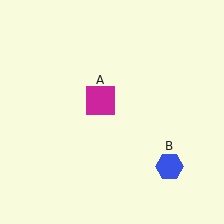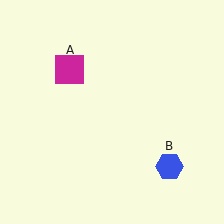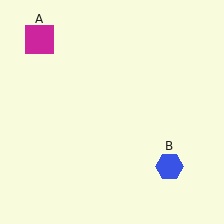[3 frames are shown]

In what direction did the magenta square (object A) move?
The magenta square (object A) moved up and to the left.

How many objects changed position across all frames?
1 object changed position: magenta square (object A).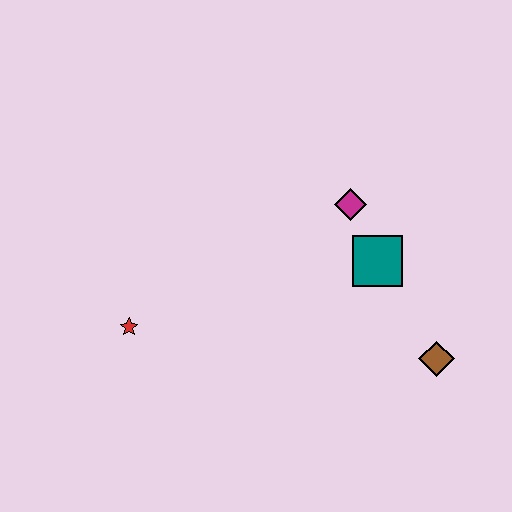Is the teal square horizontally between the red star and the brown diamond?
Yes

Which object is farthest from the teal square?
The red star is farthest from the teal square.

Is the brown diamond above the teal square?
No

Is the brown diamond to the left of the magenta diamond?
No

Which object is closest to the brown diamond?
The teal square is closest to the brown diamond.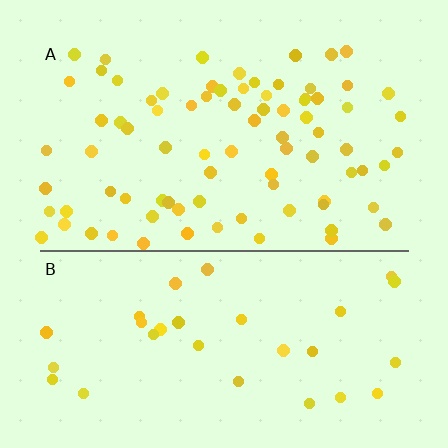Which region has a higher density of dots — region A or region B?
A (the top).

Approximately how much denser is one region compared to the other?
Approximately 2.6× — region A over region B.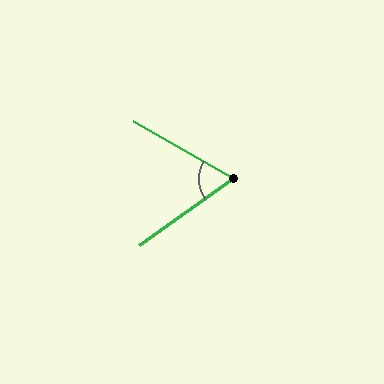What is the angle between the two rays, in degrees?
Approximately 65 degrees.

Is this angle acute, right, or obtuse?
It is acute.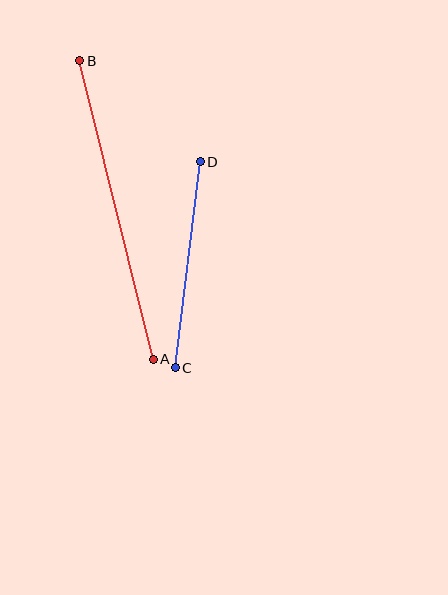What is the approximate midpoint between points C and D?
The midpoint is at approximately (188, 265) pixels.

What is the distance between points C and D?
The distance is approximately 208 pixels.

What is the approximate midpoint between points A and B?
The midpoint is at approximately (116, 210) pixels.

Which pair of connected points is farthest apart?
Points A and B are farthest apart.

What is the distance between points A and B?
The distance is approximately 307 pixels.